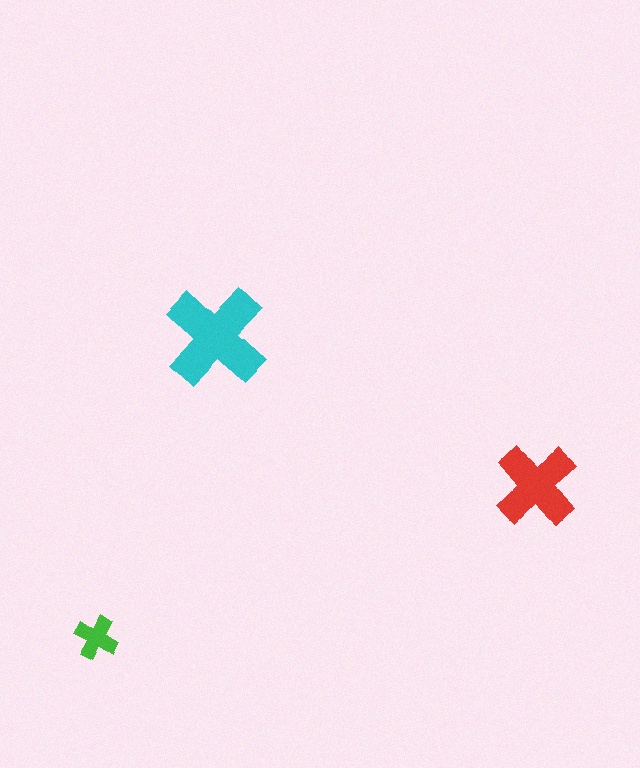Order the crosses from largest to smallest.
the cyan one, the red one, the green one.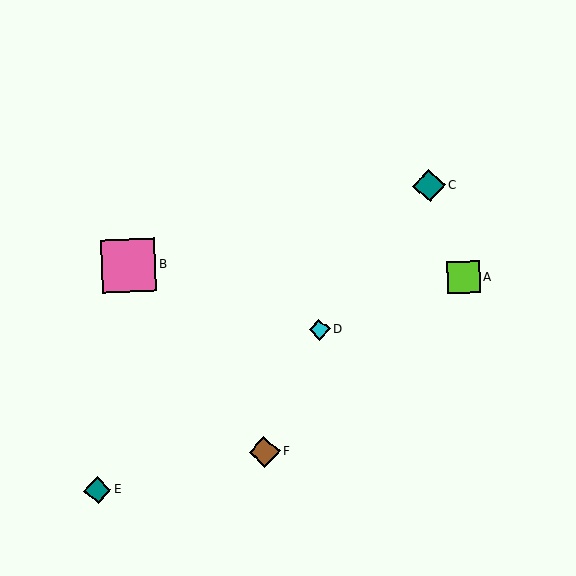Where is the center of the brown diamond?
The center of the brown diamond is at (265, 452).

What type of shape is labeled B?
Shape B is a pink square.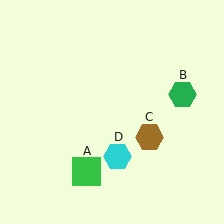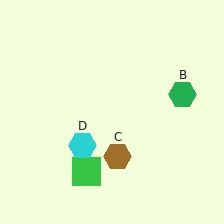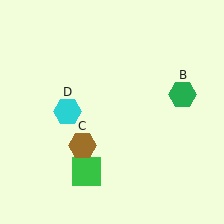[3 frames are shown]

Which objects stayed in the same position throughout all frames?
Green square (object A) and green hexagon (object B) remained stationary.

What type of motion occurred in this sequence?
The brown hexagon (object C), cyan hexagon (object D) rotated clockwise around the center of the scene.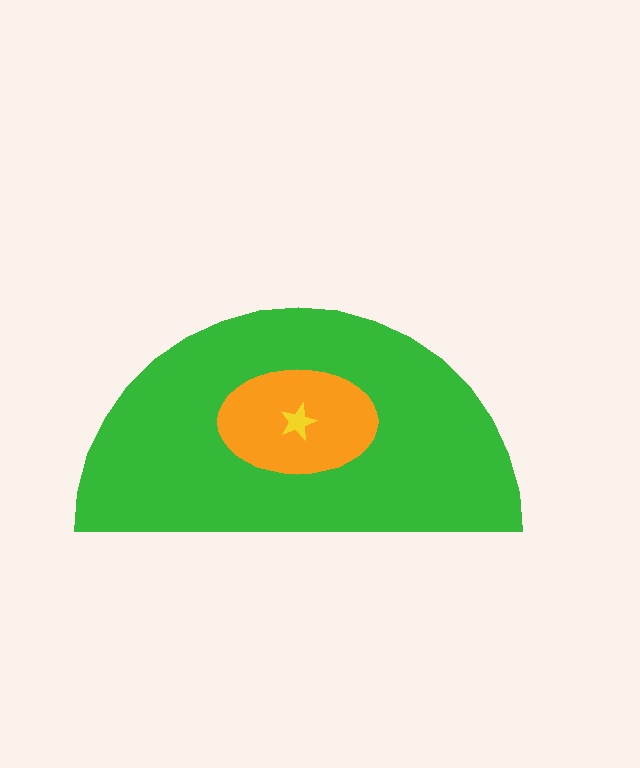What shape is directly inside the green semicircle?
The orange ellipse.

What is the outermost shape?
The green semicircle.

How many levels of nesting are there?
3.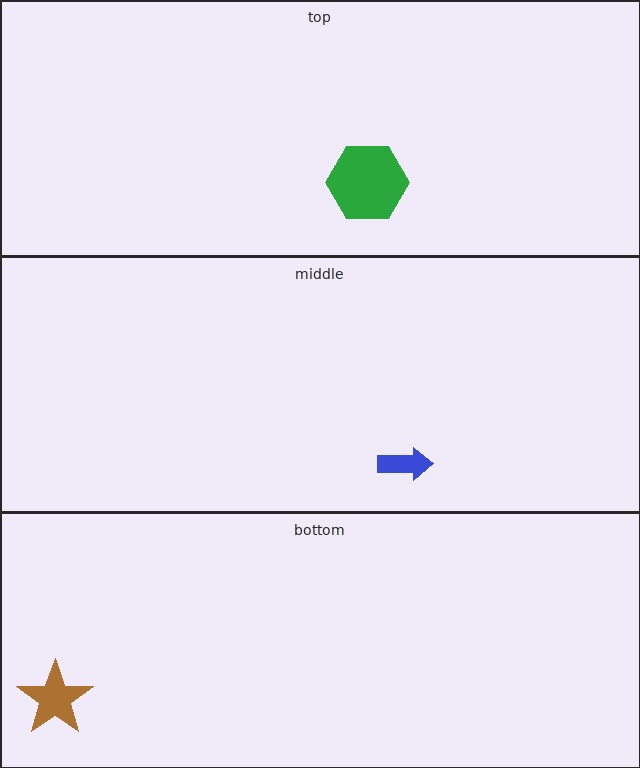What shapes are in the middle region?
The blue arrow.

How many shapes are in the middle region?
1.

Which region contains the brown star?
The bottom region.